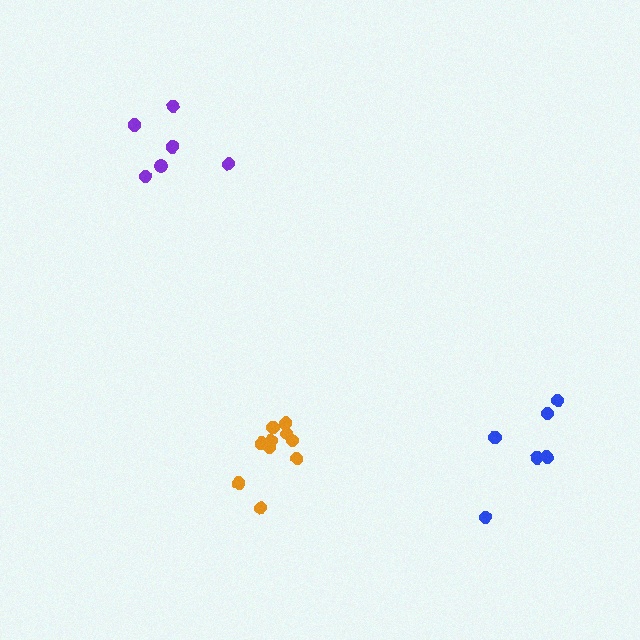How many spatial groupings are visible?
There are 3 spatial groupings.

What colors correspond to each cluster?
The clusters are colored: purple, orange, blue.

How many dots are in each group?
Group 1: 6 dots, Group 2: 10 dots, Group 3: 6 dots (22 total).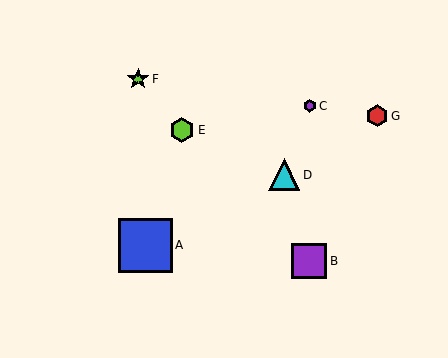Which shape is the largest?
The blue square (labeled A) is the largest.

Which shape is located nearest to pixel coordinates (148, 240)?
The blue square (labeled A) at (145, 245) is nearest to that location.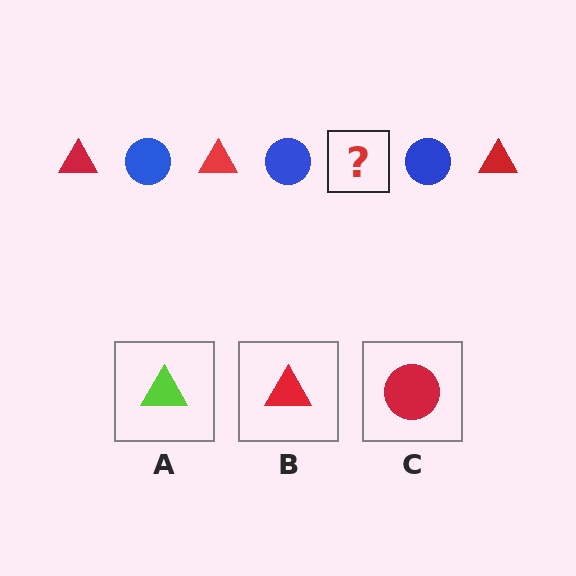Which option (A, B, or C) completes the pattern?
B.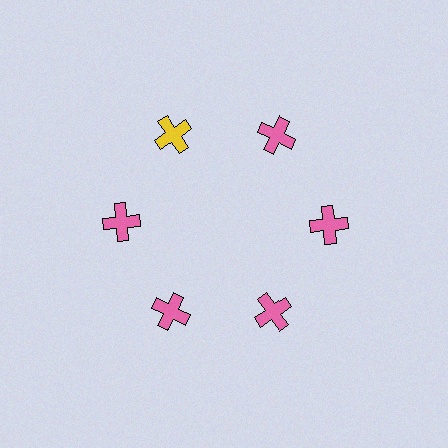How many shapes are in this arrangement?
There are 6 shapes arranged in a ring pattern.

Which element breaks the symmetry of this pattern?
The yellow cross at roughly the 11 o'clock position breaks the symmetry. All other shapes are pink crosses.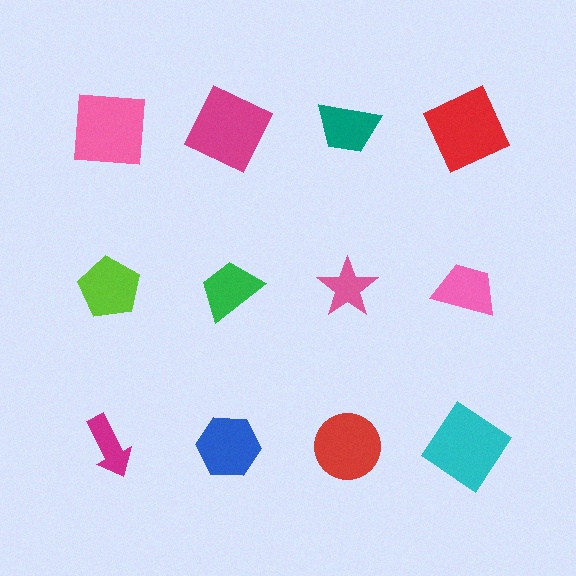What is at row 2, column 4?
A pink trapezoid.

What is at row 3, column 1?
A magenta arrow.